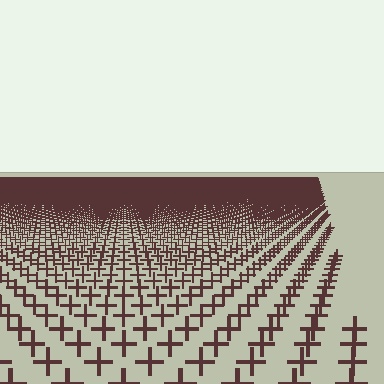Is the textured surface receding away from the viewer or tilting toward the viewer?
The surface is receding away from the viewer. Texture elements get smaller and denser toward the top.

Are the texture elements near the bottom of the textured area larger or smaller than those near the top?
Larger. Near the bottom, elements are closer to the viewer and appear at a bigger on-screen size.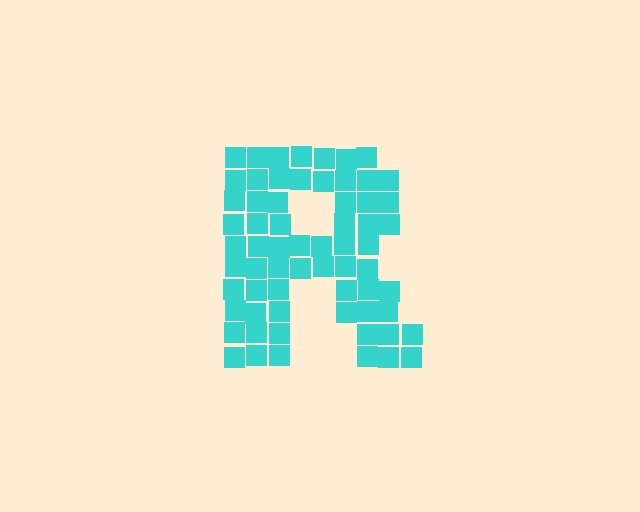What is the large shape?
The large shape is the letter R.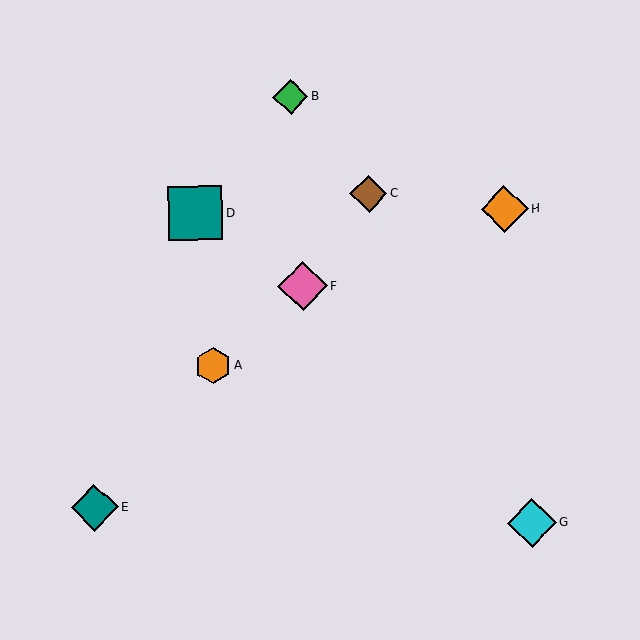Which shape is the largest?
The teal square (labeled D) is the largest.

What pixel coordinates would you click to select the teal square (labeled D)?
Click at (195, 213) to select the teal square D.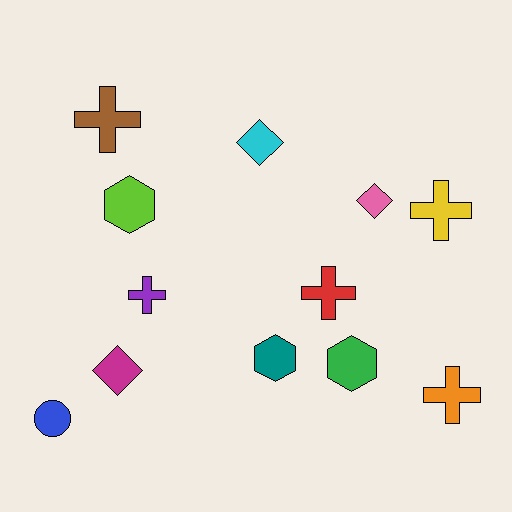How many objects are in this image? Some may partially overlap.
There are 12 objects.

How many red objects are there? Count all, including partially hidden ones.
There is 1 red object.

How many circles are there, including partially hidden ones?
There is 1 circle.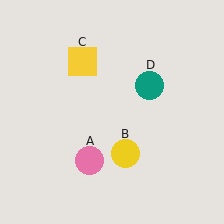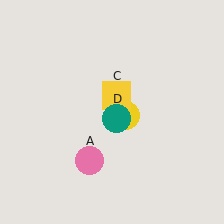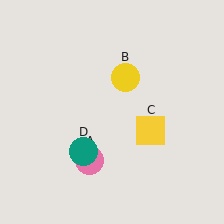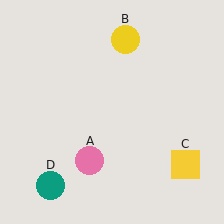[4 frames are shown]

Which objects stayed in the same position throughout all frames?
Pink circle (object A) remained stationary.